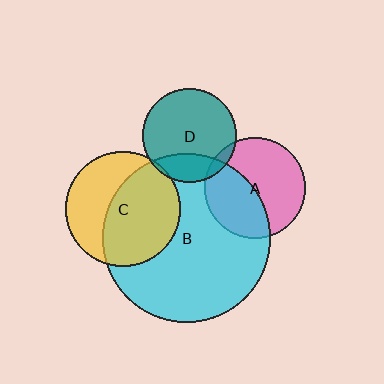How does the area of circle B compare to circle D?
Approximately 3.2 times.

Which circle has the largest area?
Circle B (cyan).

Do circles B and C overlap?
Yes.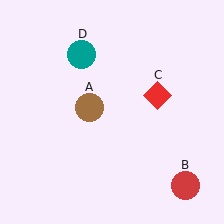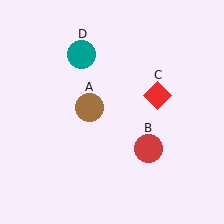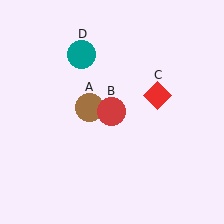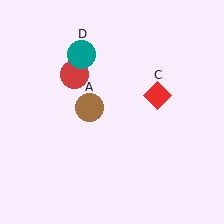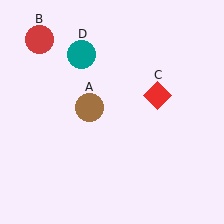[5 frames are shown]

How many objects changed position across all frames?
1 object changed position: red circle (object B).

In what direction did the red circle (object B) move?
The red circle (object B) moved up and to the left.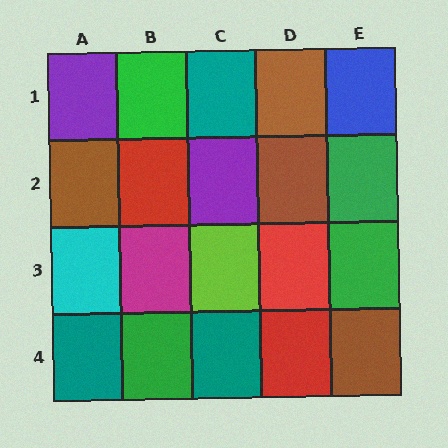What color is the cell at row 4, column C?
Teal.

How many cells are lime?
1 cell is lime.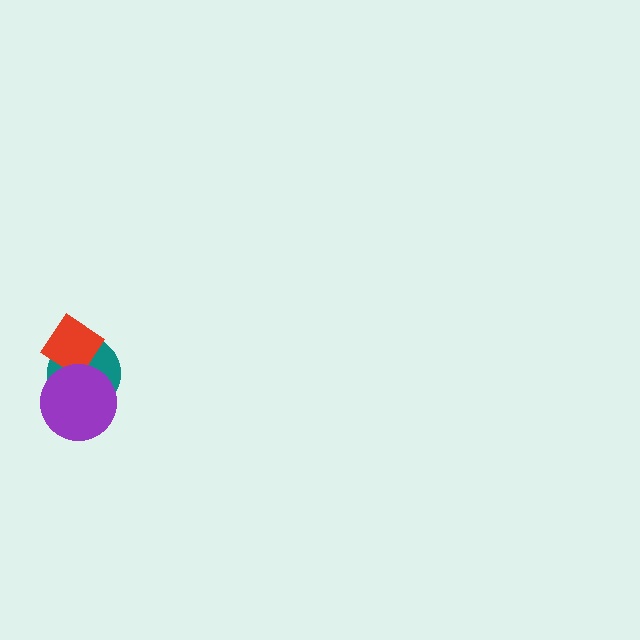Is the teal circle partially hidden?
Yes, it is partially covered by another shape.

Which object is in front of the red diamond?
The purple circle is in front of the red diamond.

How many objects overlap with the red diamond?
2 objects overlap with the red diamond.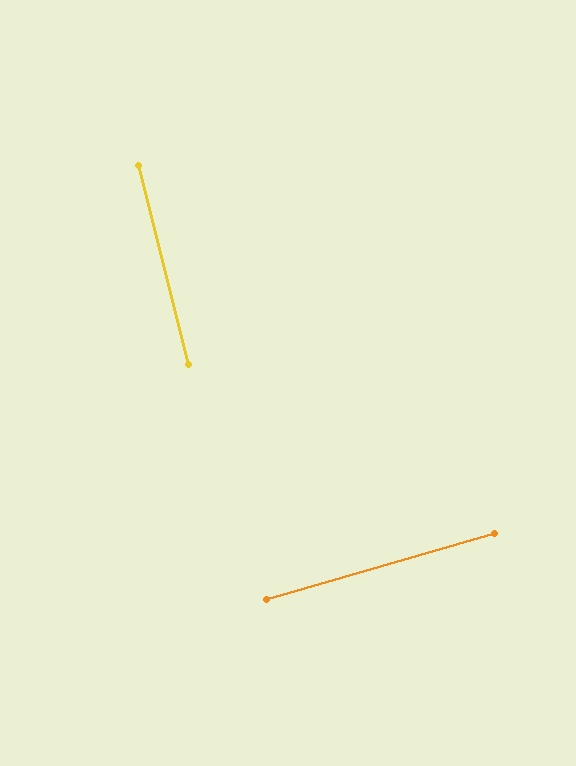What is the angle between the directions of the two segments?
Approximately 88 degrees.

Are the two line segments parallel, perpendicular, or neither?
Perpendicular — they meet at approximately 88°.